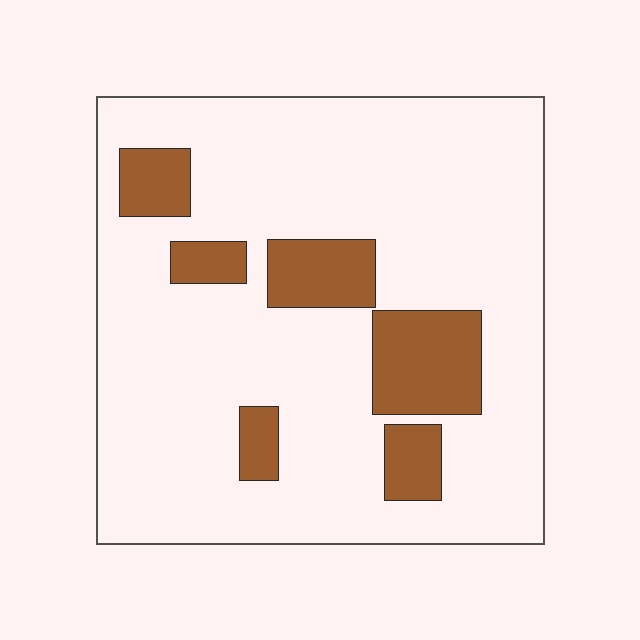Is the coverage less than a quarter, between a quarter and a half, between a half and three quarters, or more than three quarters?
Less than a quarter.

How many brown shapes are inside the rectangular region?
6.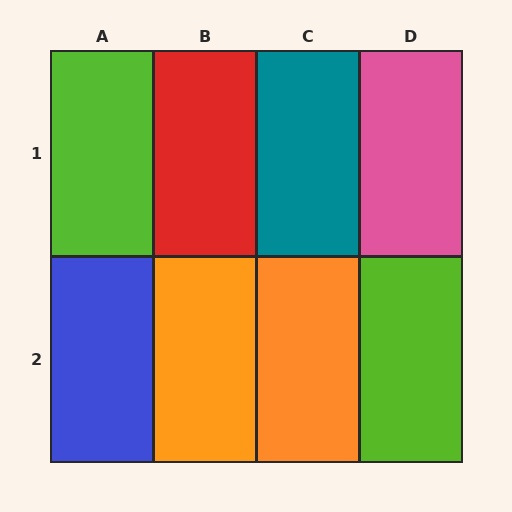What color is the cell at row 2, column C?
Orange.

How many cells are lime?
2 cells are lime.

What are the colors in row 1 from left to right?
Lime, red, teal, pink.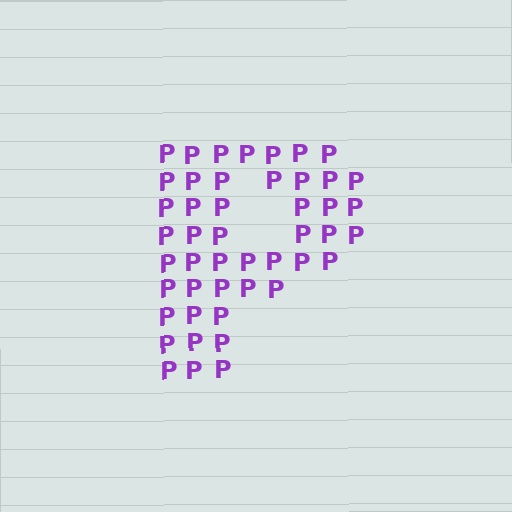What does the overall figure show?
The overall figure shows the letter P.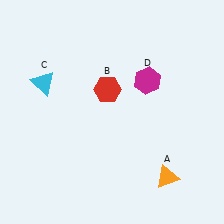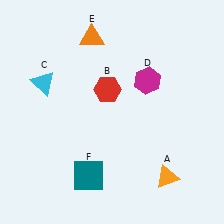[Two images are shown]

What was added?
An orange triangle (E), a teal square (F) were added in Image 2.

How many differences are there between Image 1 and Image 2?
There are 2 differences between the two images.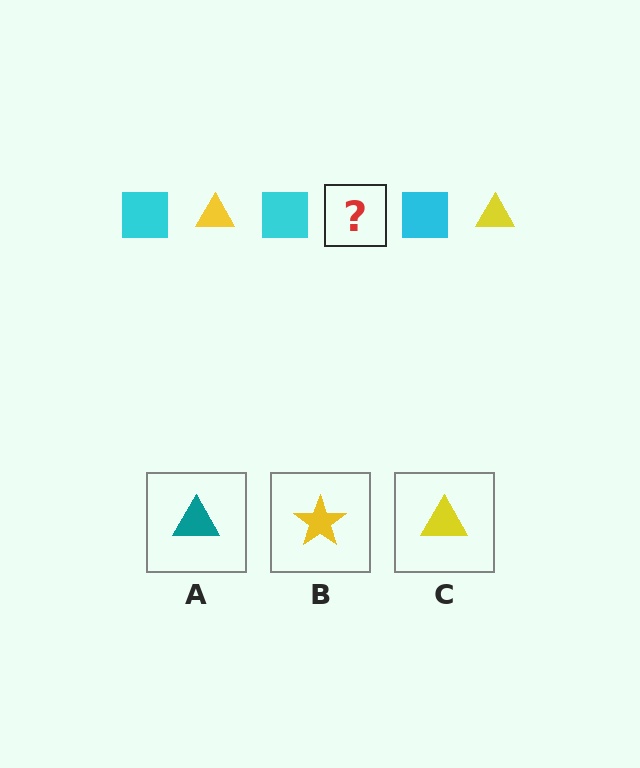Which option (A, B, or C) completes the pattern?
C.